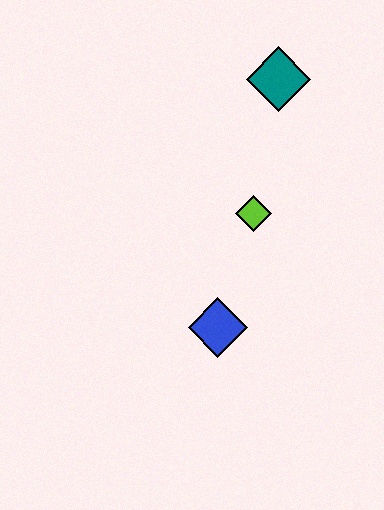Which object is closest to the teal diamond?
The lime diamond is closest to the teal diamond.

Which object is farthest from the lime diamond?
The teal diamond is farthest from the lime diamond.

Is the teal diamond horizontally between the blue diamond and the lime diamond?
No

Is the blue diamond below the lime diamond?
Yes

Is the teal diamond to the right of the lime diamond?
Yes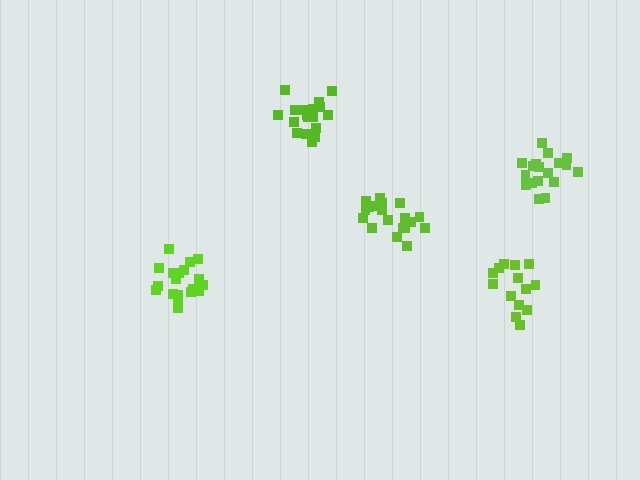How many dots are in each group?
Group 1: 14 dots, Group 2: 19 dots, Group 3: 19 dots, Group 4: 18 dots, Group 5: 19 dots (89 total).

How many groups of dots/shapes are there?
There are 5 groups.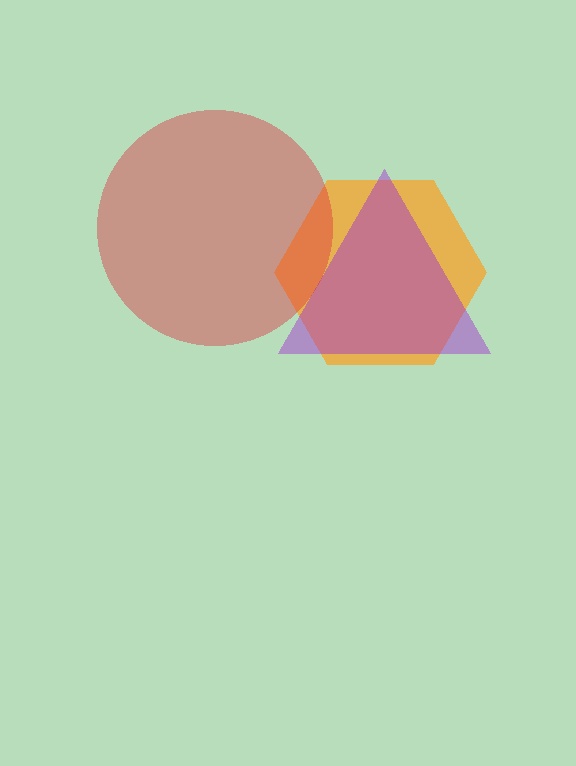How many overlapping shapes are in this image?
There are 3 overlapping shapes in the image.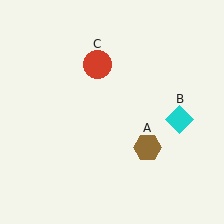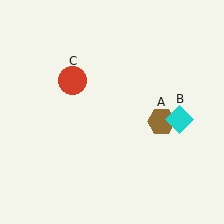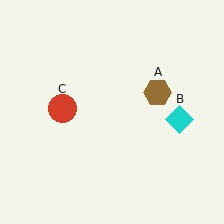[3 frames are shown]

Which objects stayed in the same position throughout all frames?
Cyan diamond (object B) remained stationary.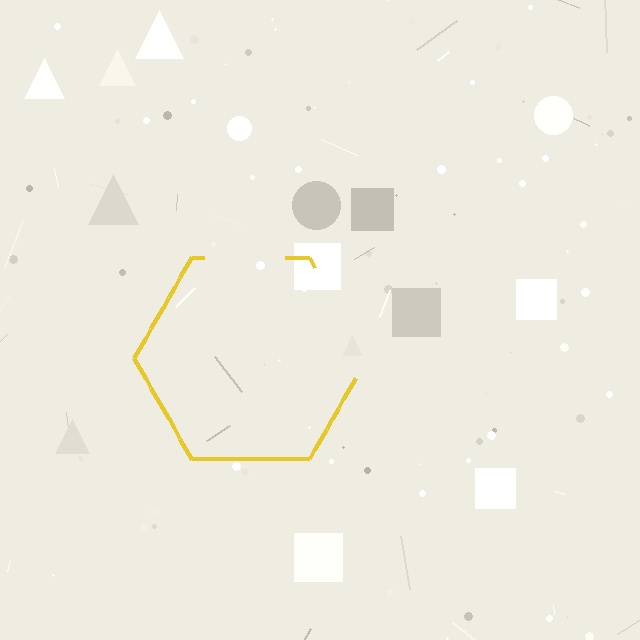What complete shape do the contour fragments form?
The contour fragments form a hexagon.